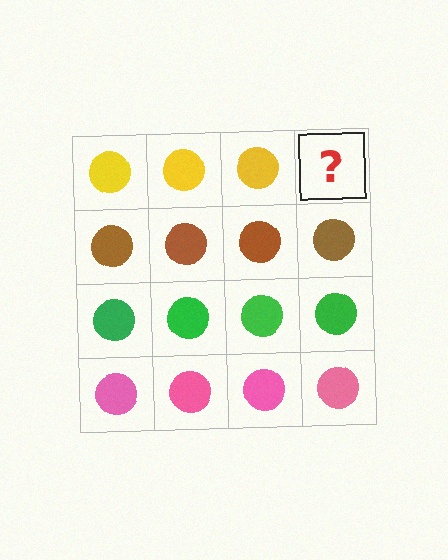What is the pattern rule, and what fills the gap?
The rule is that each row has a consistent color. The gap should be filled with a yellow circle.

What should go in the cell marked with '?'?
The missing cell should contain a yellow circle.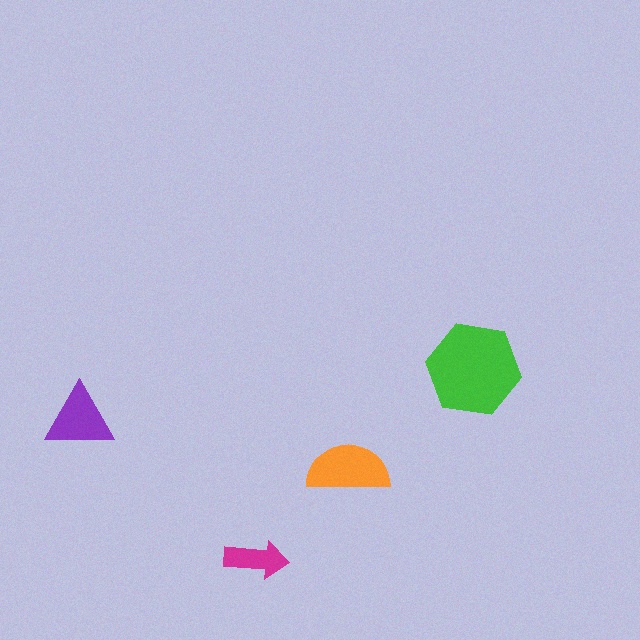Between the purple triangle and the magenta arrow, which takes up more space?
The purple triangle.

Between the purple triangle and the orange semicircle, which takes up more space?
The orange semicircle.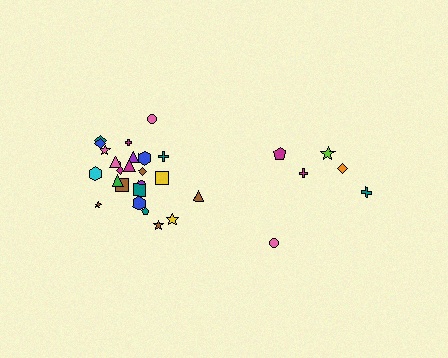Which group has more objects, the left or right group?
The left group.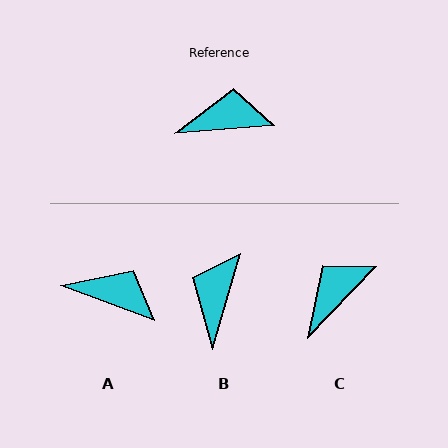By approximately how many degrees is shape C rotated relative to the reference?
Approximately 41 degrees counter-clockwise.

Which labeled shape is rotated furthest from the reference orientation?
B, about 69 degrees away.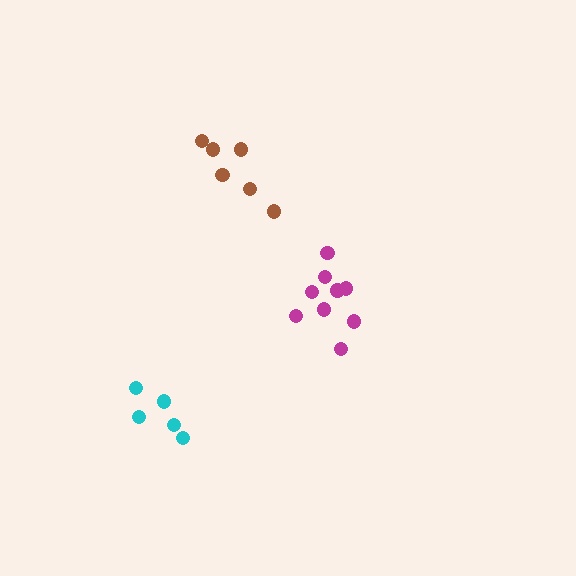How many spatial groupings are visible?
There are 3 spatial groupings.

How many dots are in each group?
Group 1: 9 dots, Group 2: 6 dots, Group 3: 5 dots (20 total).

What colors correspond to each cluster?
The clusters are colored: magenta, brown, cyan.